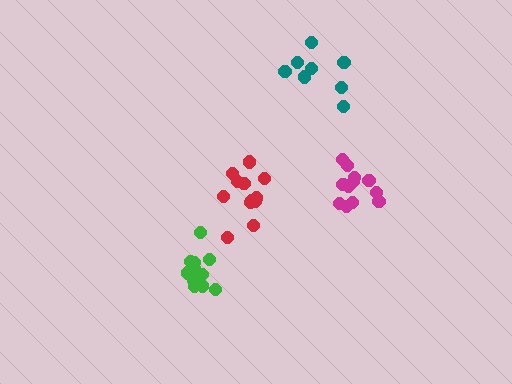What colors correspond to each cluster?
The clusters are colored: red, magenta, teal, green.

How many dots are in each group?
Group 1: 12 dots, Group 2: 12 dots, Group 3: 8 dots, Group 4: 12 dots (44 total).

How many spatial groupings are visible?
There are 4 spatial groupings.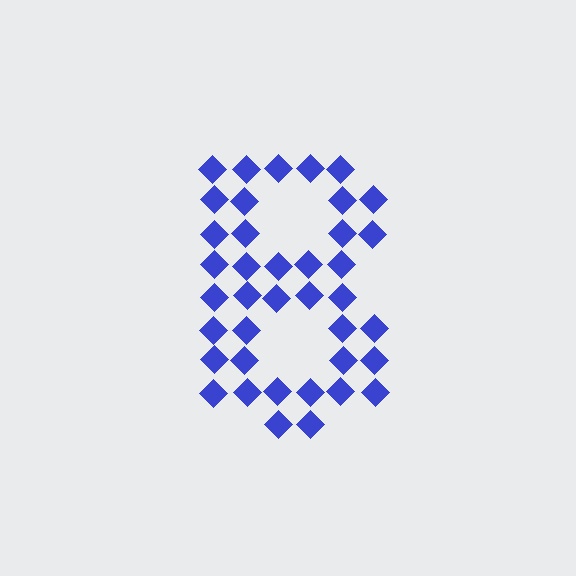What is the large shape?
The large shape is the digit 8.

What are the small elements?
The small elements are diamonds.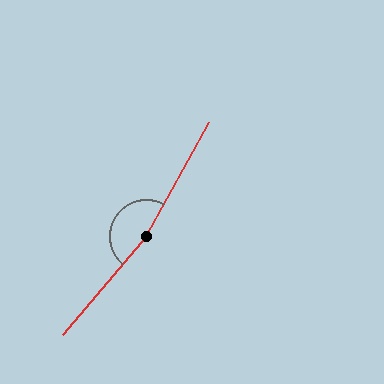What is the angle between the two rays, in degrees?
Approximately 169 degrees.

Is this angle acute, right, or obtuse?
It is obtuse.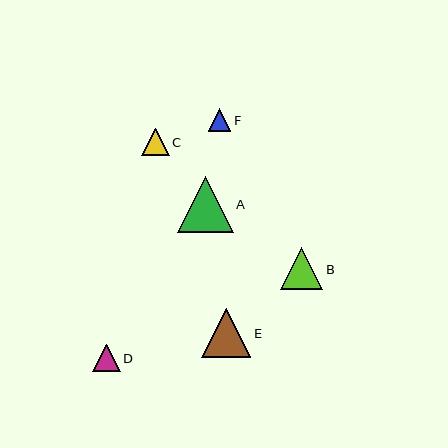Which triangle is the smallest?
Triangle F is the smallest with a size of approximately 23 pixels.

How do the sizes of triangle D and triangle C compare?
Triangle D and triangle C are approximately the same size.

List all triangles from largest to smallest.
From largest to smallest: A, E, B, D, C, F.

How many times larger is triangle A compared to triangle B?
Triangle A is approximately 1.3 times the size of triangle B.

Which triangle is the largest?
Triangle A is the largest with a size of approximately 56 pixels.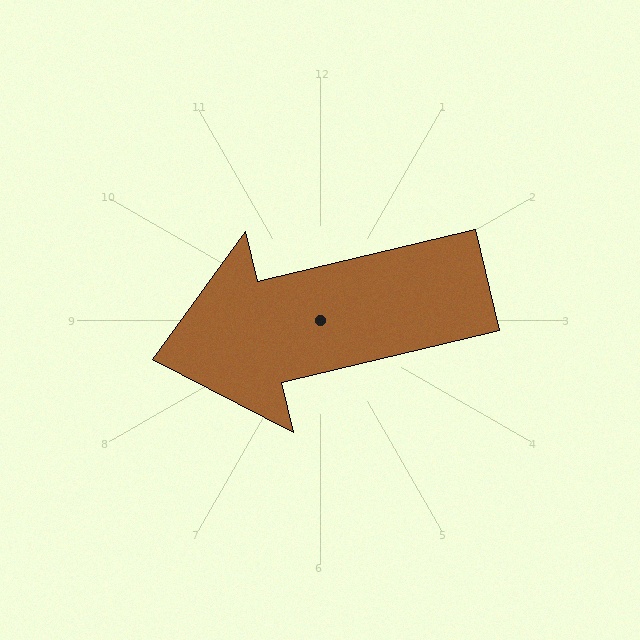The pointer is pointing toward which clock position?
Roughly 9 o'clock.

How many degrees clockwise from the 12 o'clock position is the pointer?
Approximately 257 degrees.